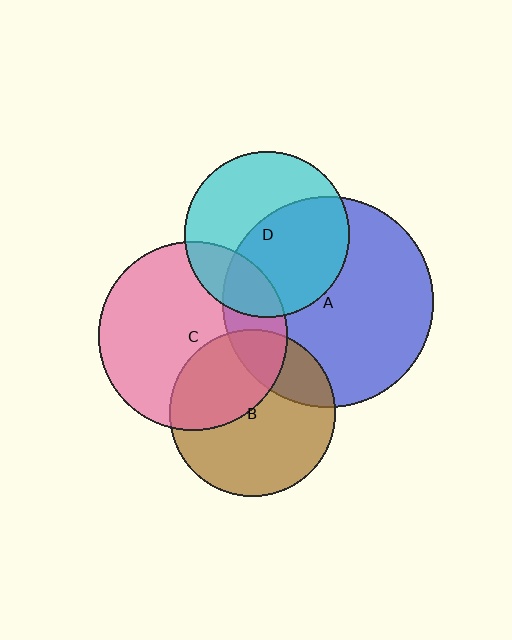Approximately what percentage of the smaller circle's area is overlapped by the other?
Approximately 50%.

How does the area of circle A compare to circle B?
Approximately 1.6 times.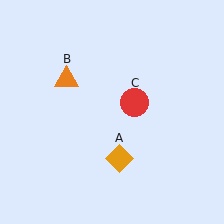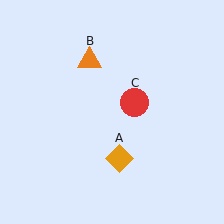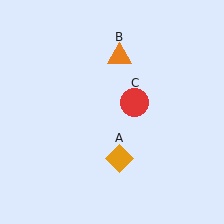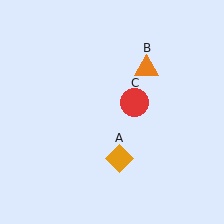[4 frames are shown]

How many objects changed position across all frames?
1 object changed position: orange triangle (object B).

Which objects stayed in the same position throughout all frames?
Orange diamond (object A) and red circle (object C) remained stationary.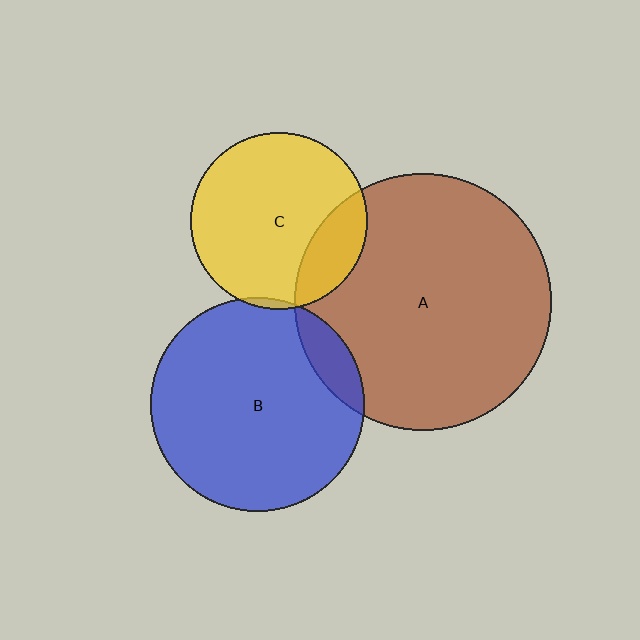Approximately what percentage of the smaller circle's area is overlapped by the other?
Approximately 20%.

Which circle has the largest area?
Circle A (brown).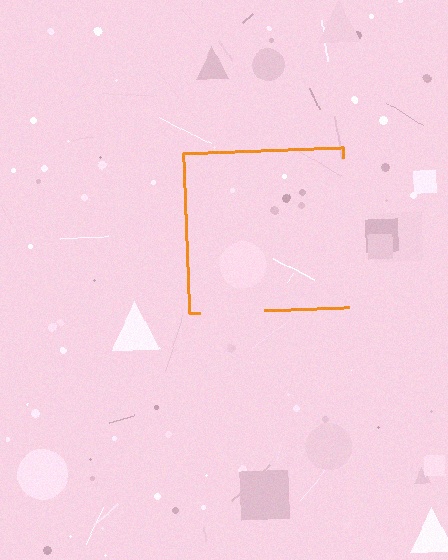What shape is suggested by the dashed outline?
The dashed outline suggests a square.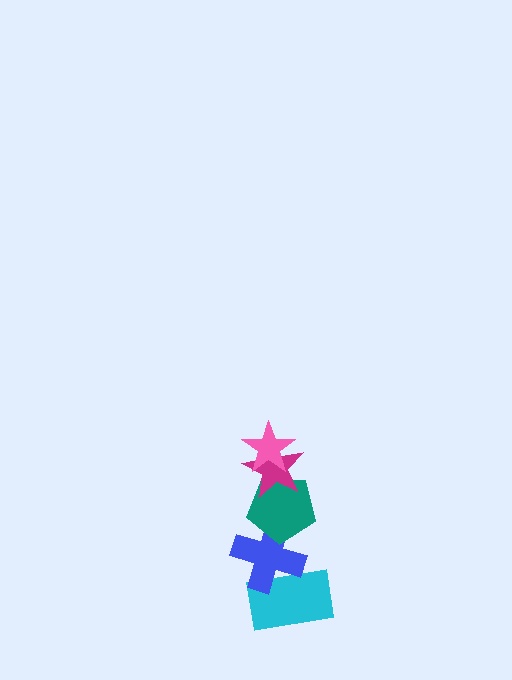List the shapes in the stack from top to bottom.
From top to bottom: the pink star, the magenta star, the teal pentagon, the blue cross, the cyan rectangle.